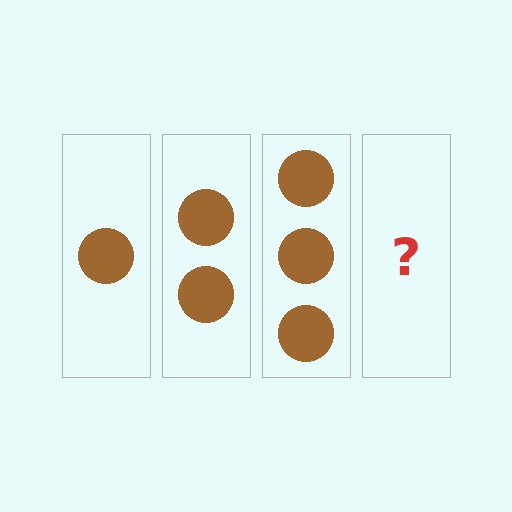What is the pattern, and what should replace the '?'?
The pattern is that each step adds one more circle. The '?' should be 4 circles.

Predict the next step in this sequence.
The next step is 4 circles.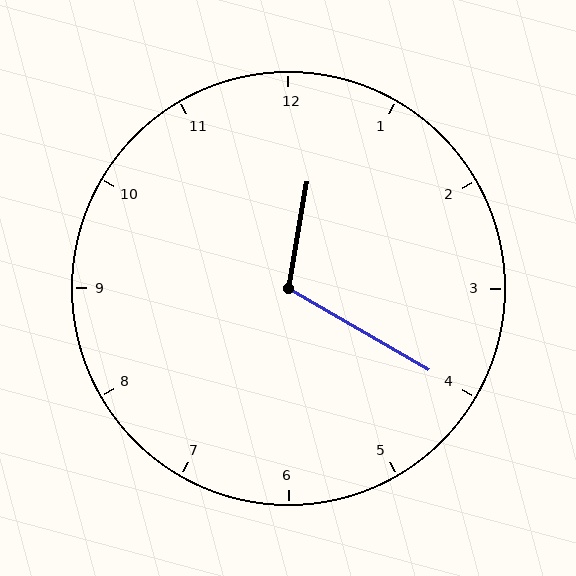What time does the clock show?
12:20.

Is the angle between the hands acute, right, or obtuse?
It is obtuse.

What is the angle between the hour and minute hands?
Approximately 110 degrees.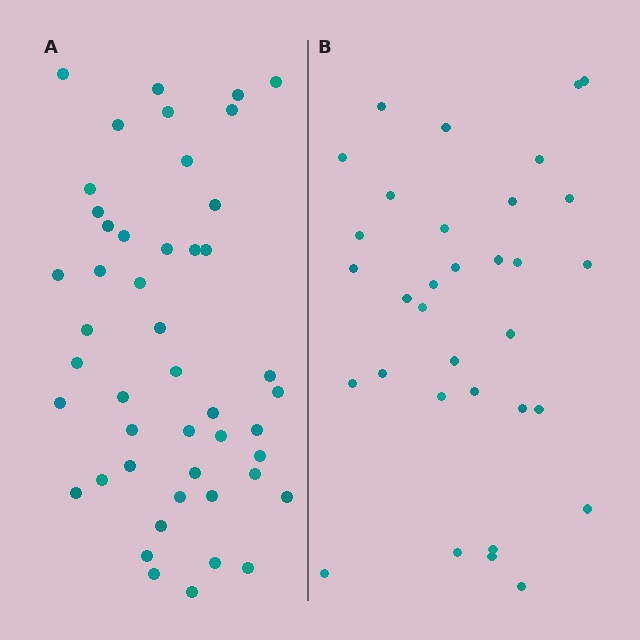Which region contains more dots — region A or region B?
Region A (the left region) has more dots.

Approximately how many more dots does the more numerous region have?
Region A has approximately 15 more dots than region B.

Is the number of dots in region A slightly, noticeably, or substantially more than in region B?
Region A has noticeably more, but not dramatically so. The ratio is roughly 1.4 to 1.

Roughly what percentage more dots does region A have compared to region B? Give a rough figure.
About 40% more.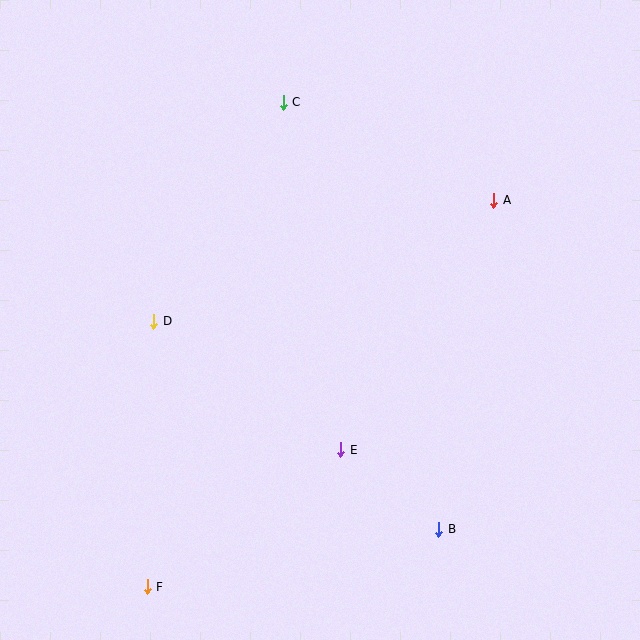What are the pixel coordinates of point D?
Point D is at (154, 321).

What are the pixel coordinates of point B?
Point B is at (439, 529).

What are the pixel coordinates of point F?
Point F is at (147, 587).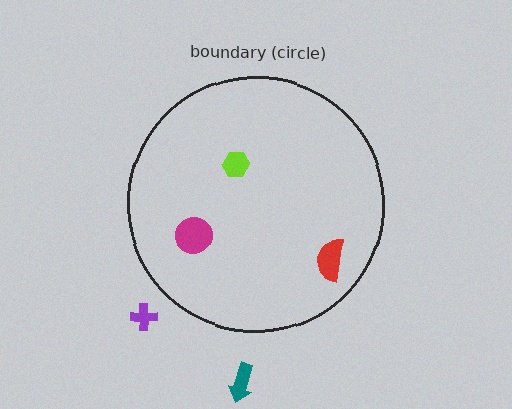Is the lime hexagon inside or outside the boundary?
Inside.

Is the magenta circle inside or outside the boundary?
Inside.